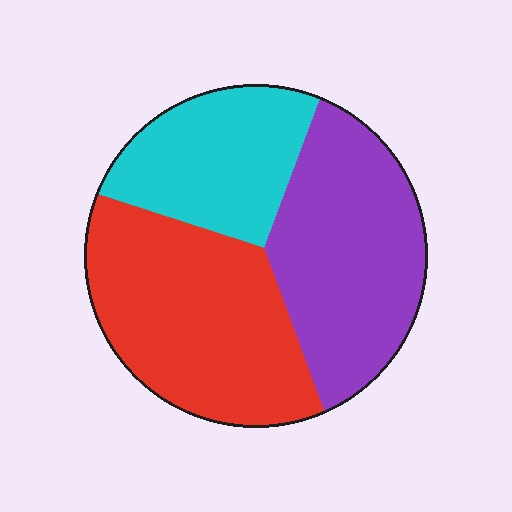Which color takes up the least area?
Cyan, at roughly 25%.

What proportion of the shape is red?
Red takes up between a third and a half of the shape.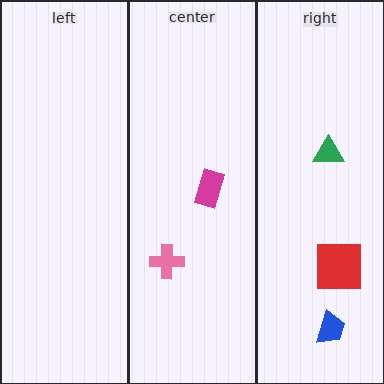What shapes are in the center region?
The magenta rectangle, the pink cross.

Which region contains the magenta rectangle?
The center region.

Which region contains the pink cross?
The center region.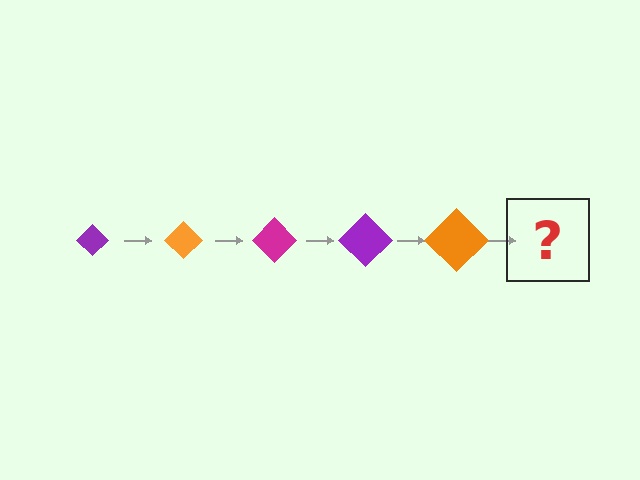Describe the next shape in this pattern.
It should be a magenta diamond, larger than the previous one.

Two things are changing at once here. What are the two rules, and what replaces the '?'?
The two rules are that the diamond grows larger each step and the color cycles through purple, orange, and magenta. The '?' should be a magenta diamond, larger than the previous one.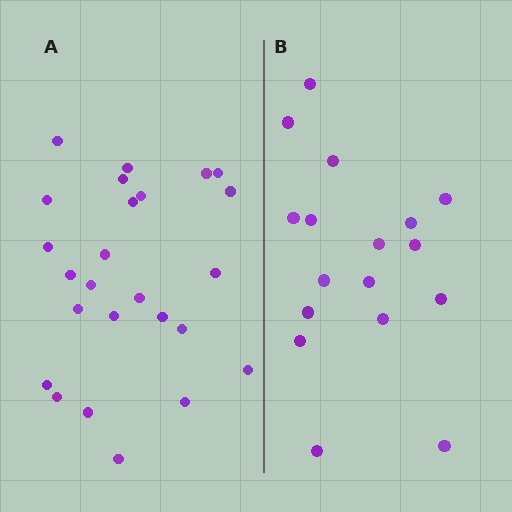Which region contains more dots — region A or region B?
Region A (the left region) has more dots.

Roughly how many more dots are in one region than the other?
Region A has roughly 8 or so more dots than region B.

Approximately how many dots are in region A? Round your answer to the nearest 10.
About 20 dots. (The exact count is 25, which rounds to 20.)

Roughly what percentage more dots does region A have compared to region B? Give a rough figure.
About 45% more.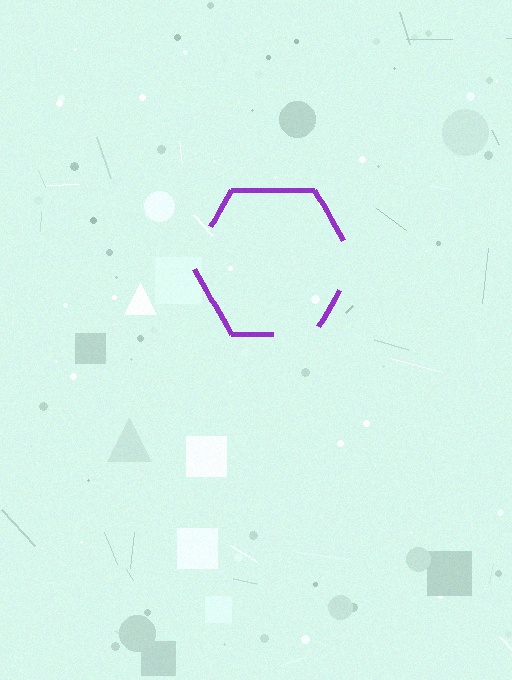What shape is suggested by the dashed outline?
The dashed outline suggests a hexagon.